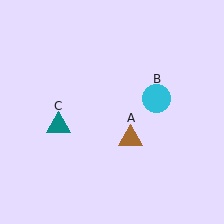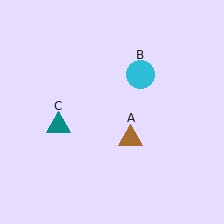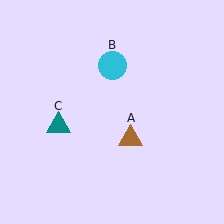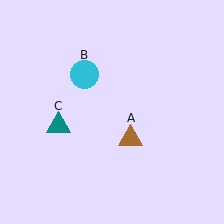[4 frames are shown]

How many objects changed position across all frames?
1 object changed position: cyan circle (object B).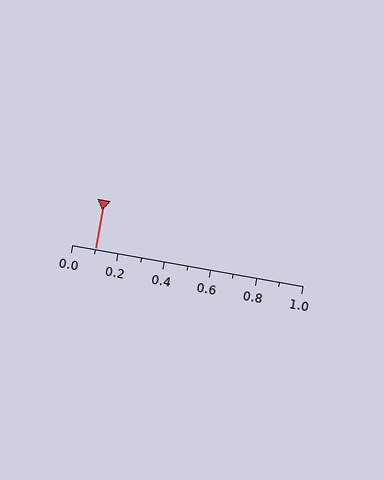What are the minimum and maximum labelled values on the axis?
The axis runs from 0.0 to 1.0.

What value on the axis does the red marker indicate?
The marker indicates approximately 0.1.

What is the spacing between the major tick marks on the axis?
The major ticks are spaced 0.2 apart.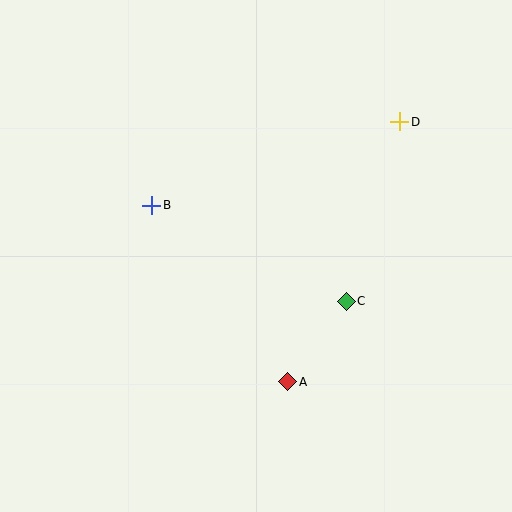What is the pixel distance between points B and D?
The distance between B and D is 262 pixels.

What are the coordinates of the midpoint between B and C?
The midpoint between B and C is at (249, 253).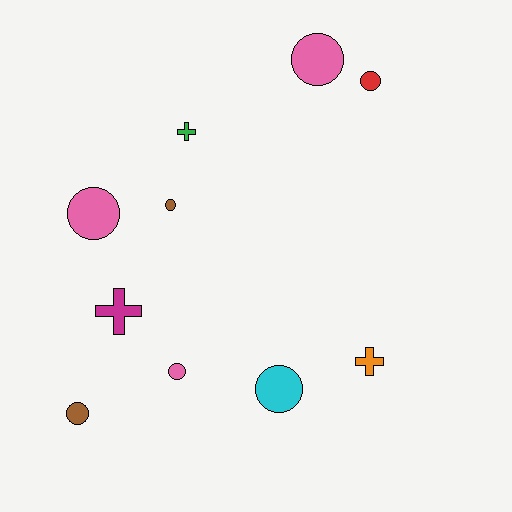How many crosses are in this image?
There are 3 crosses.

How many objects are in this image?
There are 10 objects.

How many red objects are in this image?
There is 1 red object.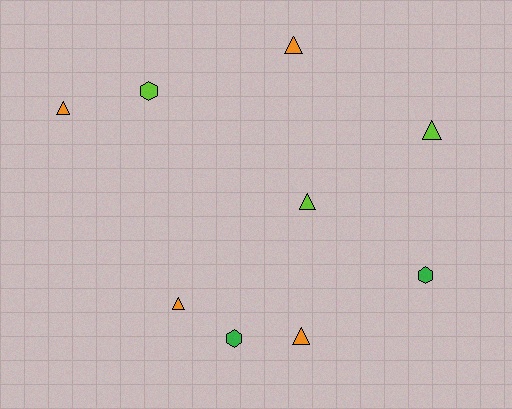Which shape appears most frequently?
Triangle, with 6 objects.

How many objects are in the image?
There are 9 objects.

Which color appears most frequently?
Orange, with 4 objects.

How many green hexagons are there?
There are 2 green hexagons.